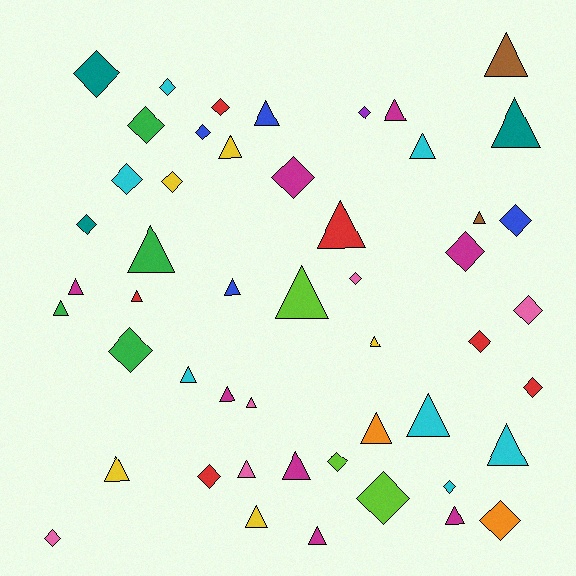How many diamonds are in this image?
There are 23 diamonds.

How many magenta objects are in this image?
There are 8 magenta objects.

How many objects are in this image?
There are 50 objects.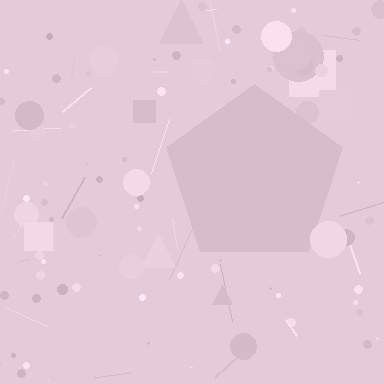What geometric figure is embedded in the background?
A pentagon is embedded in the background.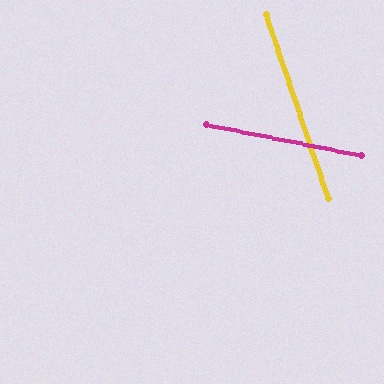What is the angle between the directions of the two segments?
Approximately 60 degrees.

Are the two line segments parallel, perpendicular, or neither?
Neither parallel nor perpendicular — they differ by about 60°.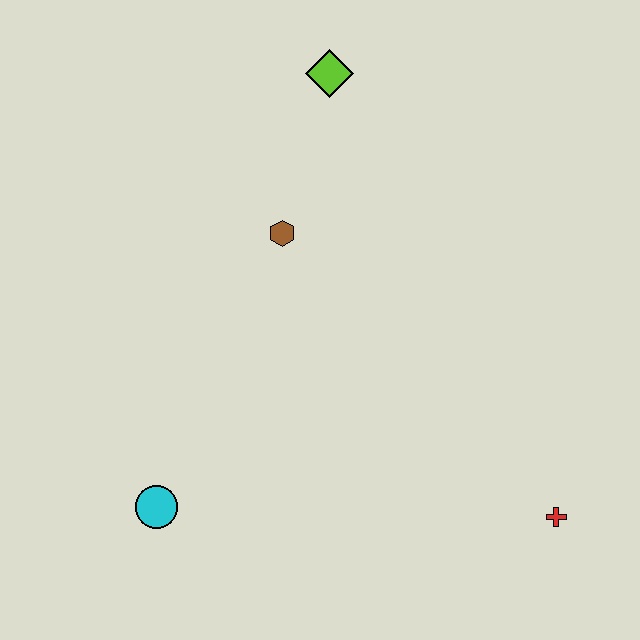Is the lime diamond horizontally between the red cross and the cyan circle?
Yes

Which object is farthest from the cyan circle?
The lime diamond is farthest from the cyan circle.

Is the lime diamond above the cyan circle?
Yes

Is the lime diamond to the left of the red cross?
Yes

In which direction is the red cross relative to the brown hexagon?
The red cross is below the brown hexagon.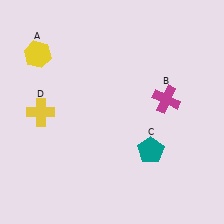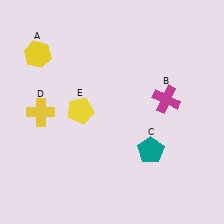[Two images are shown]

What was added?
A yellow pentagon (E) was added in Image 2.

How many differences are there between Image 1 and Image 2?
There is 1 difference between the two images.